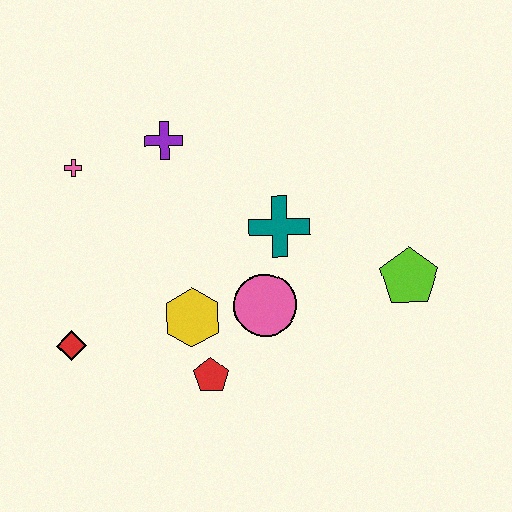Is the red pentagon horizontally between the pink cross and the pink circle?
Yes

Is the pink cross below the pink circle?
No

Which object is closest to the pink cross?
The purple cross is closest to the pink cross.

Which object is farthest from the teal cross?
The red diamond is farthest from the teal cross.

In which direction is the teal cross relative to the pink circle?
The teal cross is above the pink circle.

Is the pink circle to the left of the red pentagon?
No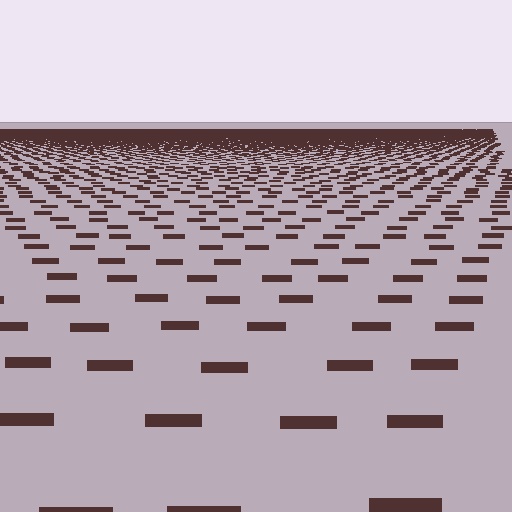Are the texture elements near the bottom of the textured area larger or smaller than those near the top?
Larger. Near the bottom, elements are closer to the viewer and appear at a bigger on-screen size.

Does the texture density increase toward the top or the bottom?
Density increases toward the top.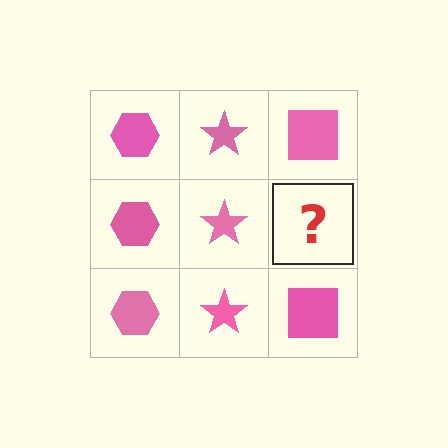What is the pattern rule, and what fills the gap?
The rule is that each column has a consistent shape. The gap should be filled with a pink square.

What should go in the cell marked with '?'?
The missing cell should contain a pink square.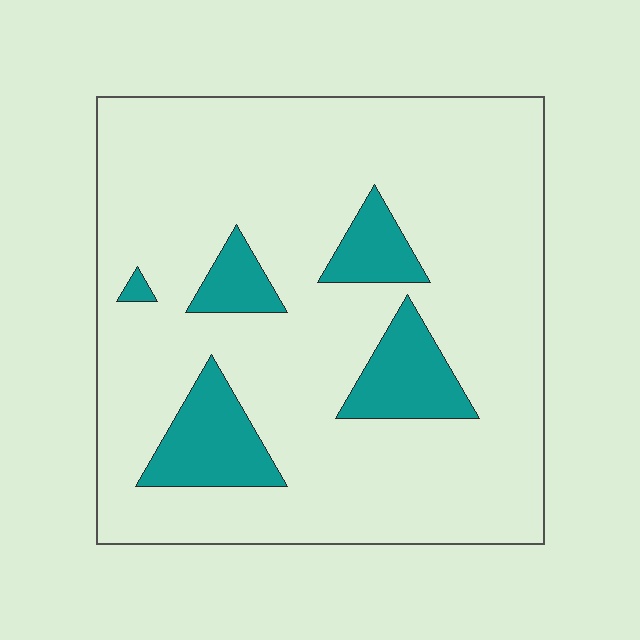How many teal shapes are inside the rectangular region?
5.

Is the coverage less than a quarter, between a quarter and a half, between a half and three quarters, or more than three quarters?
Less than a quarter.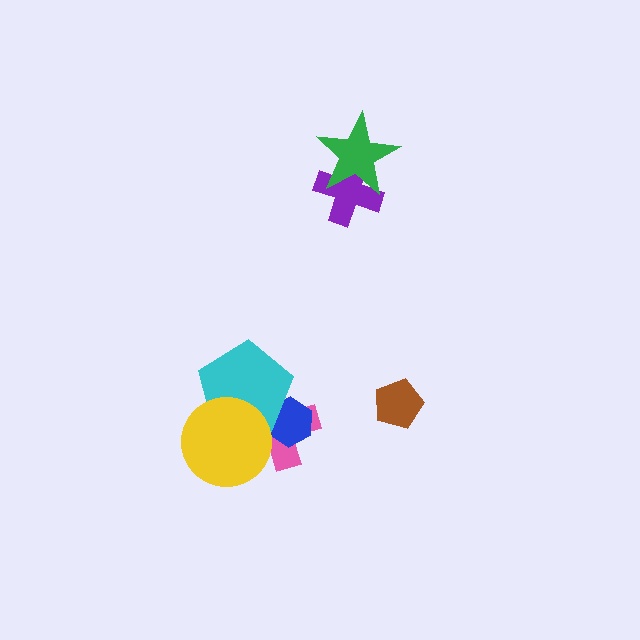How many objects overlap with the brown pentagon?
0 objects overlap with the brown pentagon.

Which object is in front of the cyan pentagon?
The yellow circle is in front of the cyan pentagon.